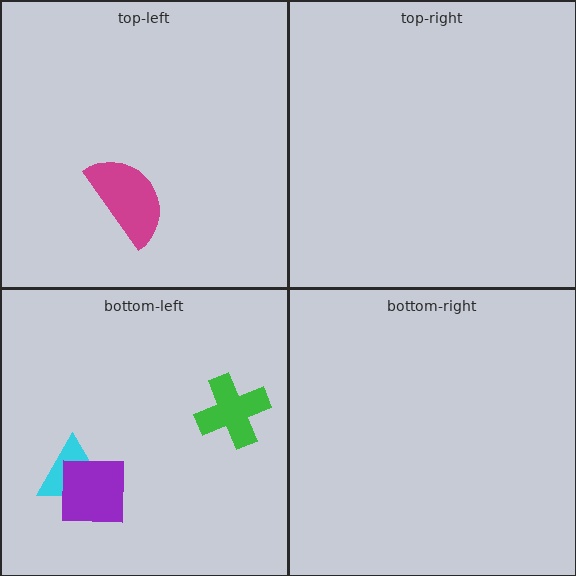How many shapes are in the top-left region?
1.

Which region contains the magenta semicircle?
The top-left region.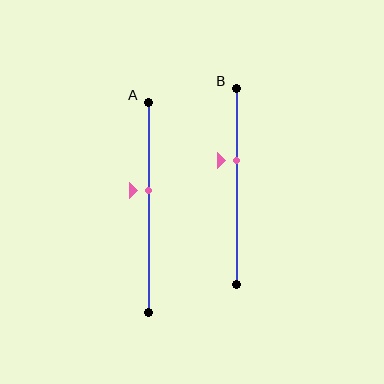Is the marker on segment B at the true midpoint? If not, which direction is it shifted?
No, the marker on segment B is shifted upward by about 13% of the segment length.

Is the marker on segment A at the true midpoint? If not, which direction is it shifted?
No, the marker on segment A is shifted upward by about 8% of the segment length.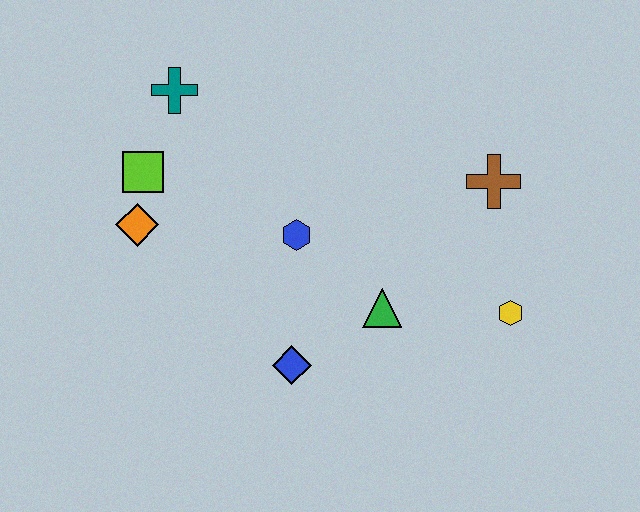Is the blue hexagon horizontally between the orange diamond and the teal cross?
No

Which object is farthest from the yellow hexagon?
The teal cross is farthest from the yellow hexagon.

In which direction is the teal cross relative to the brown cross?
The teal cross is to the left of the brown cross.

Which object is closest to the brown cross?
The yellow hexagon is closest to the brown cross.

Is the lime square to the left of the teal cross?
Yes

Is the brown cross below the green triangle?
No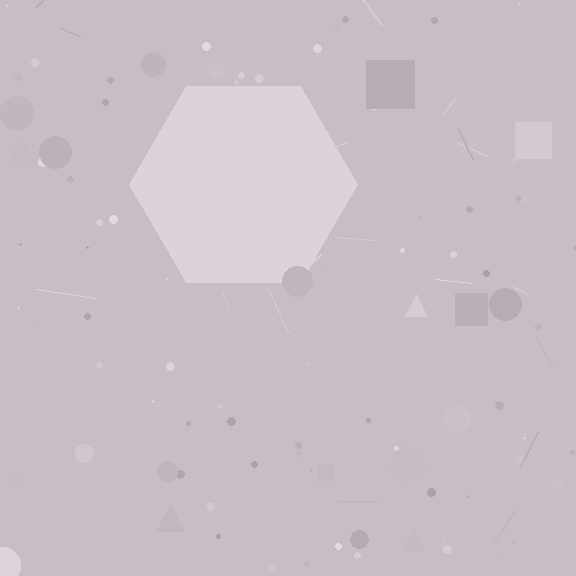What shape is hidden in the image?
A hexagon is hidden in the image.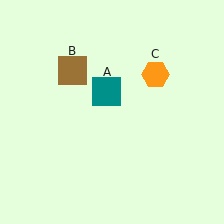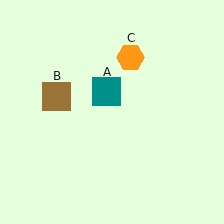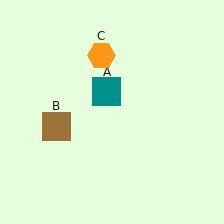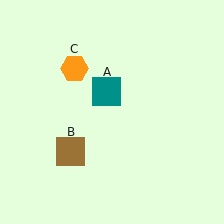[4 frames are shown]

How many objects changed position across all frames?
2 objects changed position: brown square (object B), orange hexagon (object C).